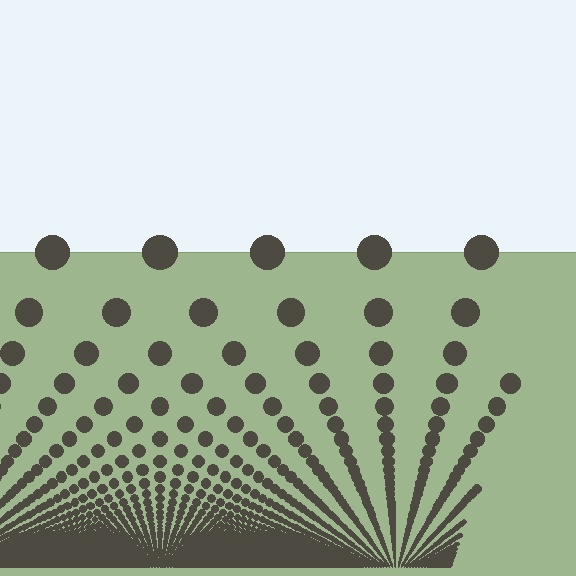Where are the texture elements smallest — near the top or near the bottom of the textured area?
Near the bottom.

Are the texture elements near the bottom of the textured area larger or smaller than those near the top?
Smaller. The gradient is inverted — elements near the bottom are smaller and denser.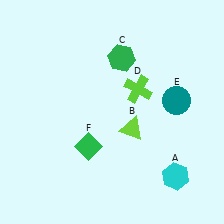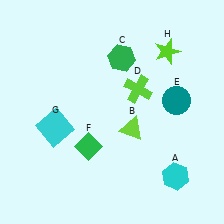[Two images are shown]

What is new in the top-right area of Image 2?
A lime star (H) was added in the top-right area of Image 2.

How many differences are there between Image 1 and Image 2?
There are 2 differences between the two images.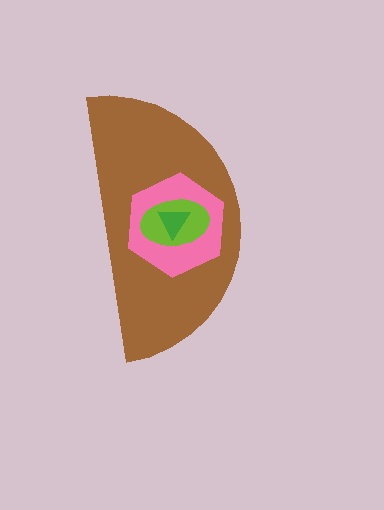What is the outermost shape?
The brown semicircle.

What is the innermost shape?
The green triangle.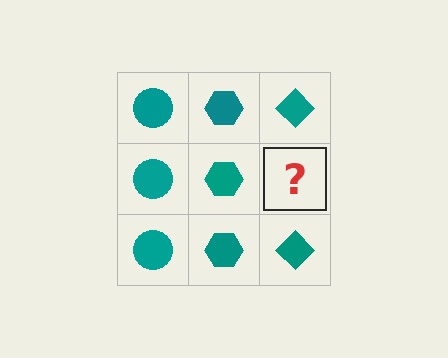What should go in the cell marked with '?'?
The missing cell should contain a teal diamond.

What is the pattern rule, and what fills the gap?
The rule is that each column has a consistent shape. The gap should be filled with a teal diamond.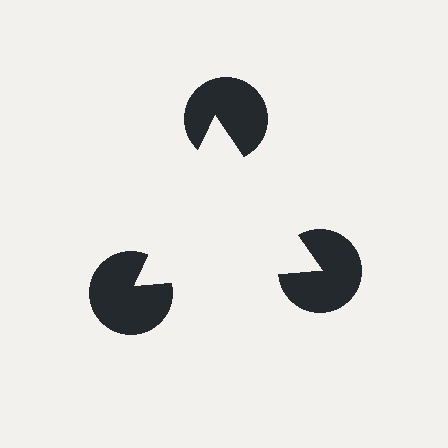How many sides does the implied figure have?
3 sides.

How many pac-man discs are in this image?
There are 3 — one at each vertex of the illusory triangle.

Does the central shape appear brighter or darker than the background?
It typically appears slightly brighter than the background, even though no actual brightness change is drawn.